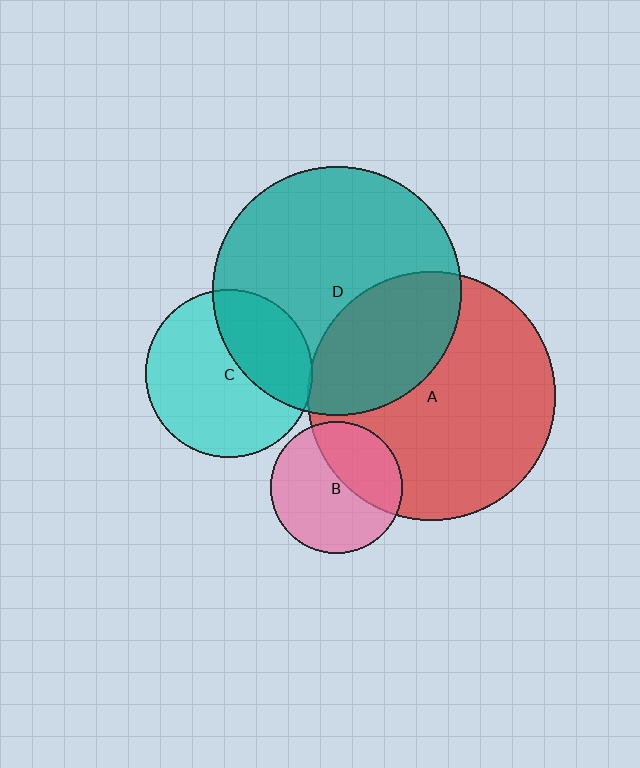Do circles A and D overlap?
Yes.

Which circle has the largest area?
Circle D (teal).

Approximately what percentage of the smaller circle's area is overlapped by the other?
Approximately 30%.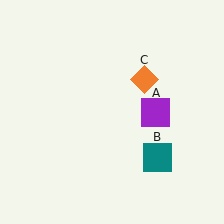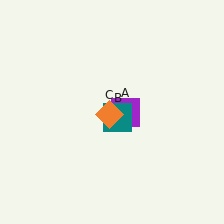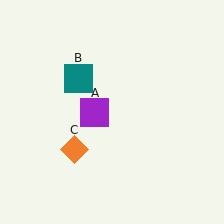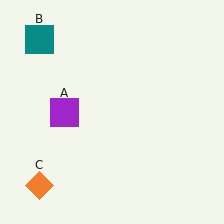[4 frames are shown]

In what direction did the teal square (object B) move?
The teal square (object B) moved up and to the left.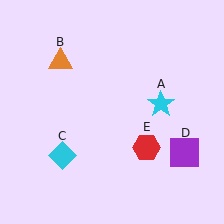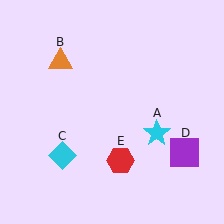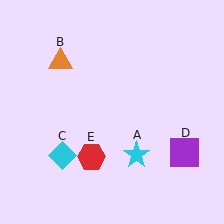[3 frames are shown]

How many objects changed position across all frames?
2 objects changed position: cyan star (object A), red hexagon (object E).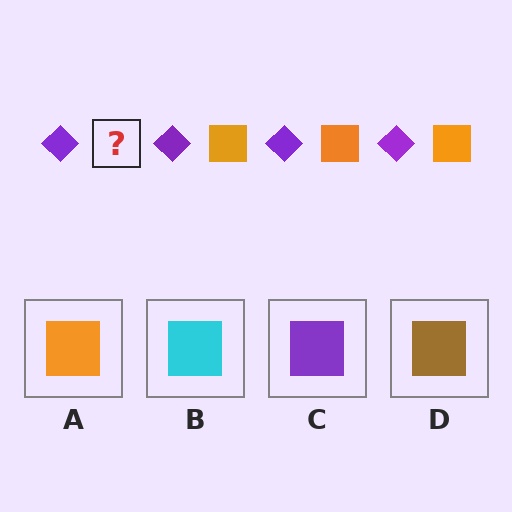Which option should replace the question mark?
Option A.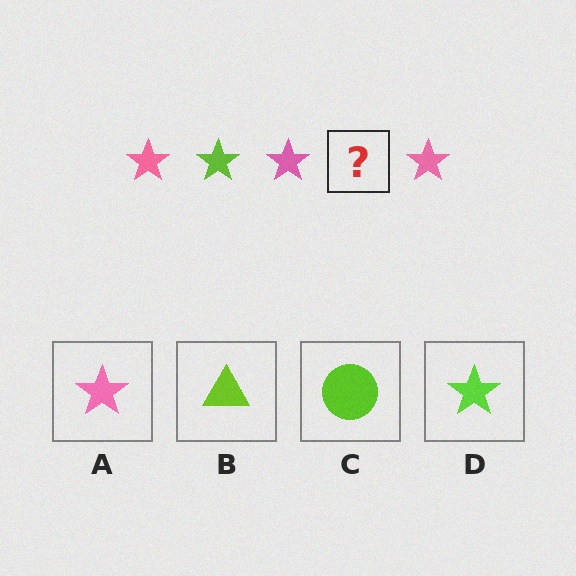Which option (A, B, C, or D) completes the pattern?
D.